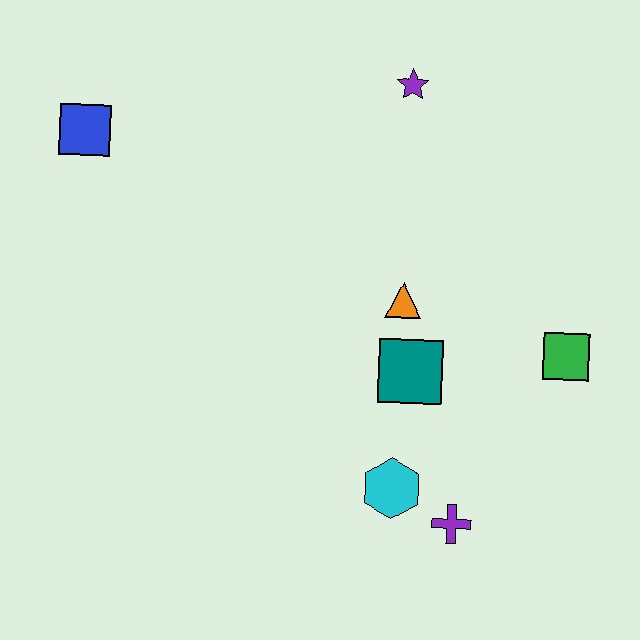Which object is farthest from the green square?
The blue square is farthest from the green square.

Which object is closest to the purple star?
The orange triangle is closest to the purple star.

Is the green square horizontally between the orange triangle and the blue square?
No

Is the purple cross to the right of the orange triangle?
Yes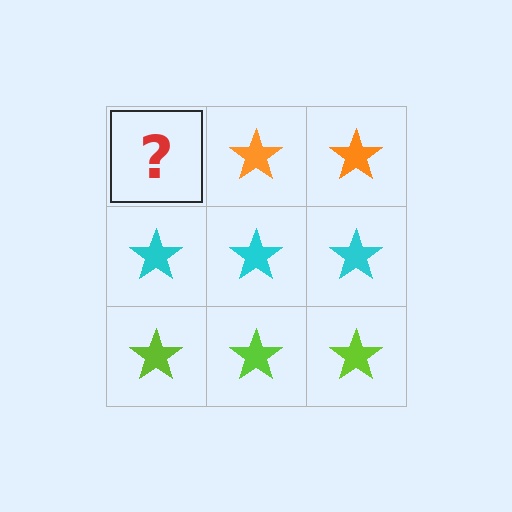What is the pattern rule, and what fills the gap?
The rule is that each row has a consistent color. The gap should be filled with an orange star.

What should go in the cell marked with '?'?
The missing cell should contain an orange star.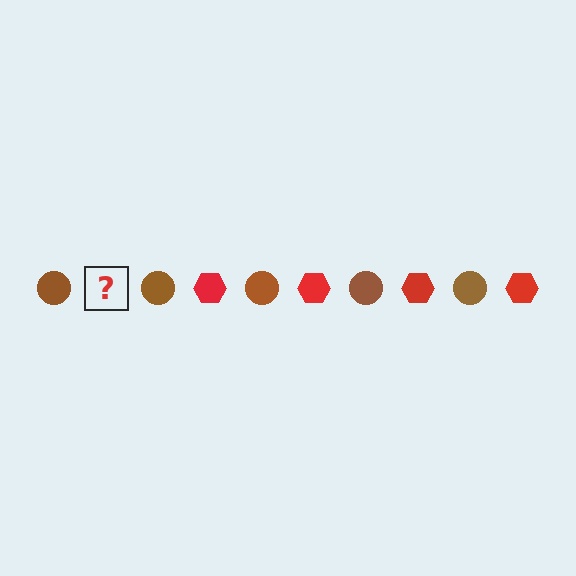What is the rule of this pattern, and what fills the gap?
The rule is that the pattern alternates between brown circle and red hexagon. The gap should be filled with a red hexagon.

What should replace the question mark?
The question mark should be replaced with a red hexagon.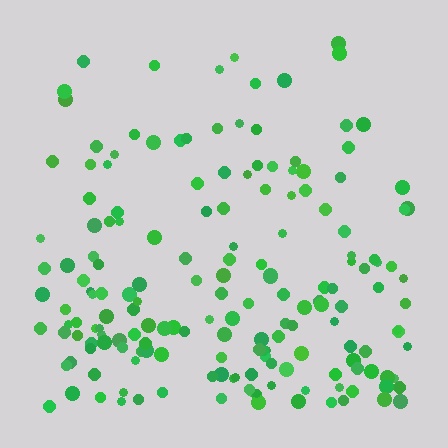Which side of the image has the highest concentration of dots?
The bottom.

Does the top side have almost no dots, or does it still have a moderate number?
Still a moderate number, just noticeably fewer than the bottom.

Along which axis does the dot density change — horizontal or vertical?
Vertical.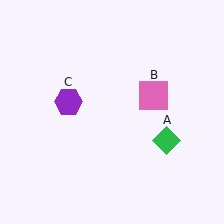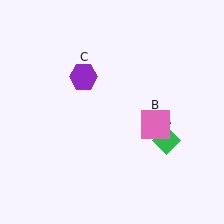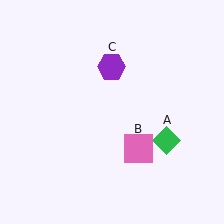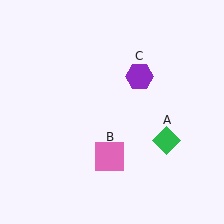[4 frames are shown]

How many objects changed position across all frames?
2 objects changed position: pink square (object B), purple hexagon (object C).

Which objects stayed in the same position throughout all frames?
Green diamond (object A) remained stationary.